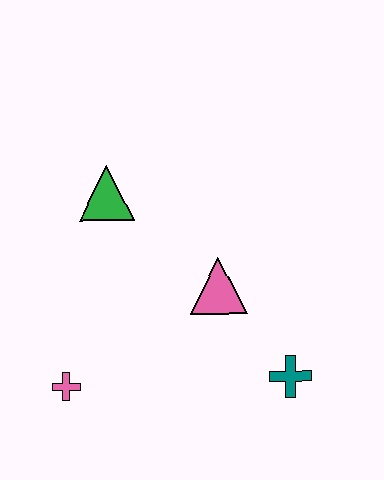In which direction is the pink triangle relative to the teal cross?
The pink triangle is above the teal cross.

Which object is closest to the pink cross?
The pink triangle is closest to the pink cross.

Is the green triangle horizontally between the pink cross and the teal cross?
Yes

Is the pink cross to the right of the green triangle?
No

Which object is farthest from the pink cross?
The teal cross is farthest from the pink cross.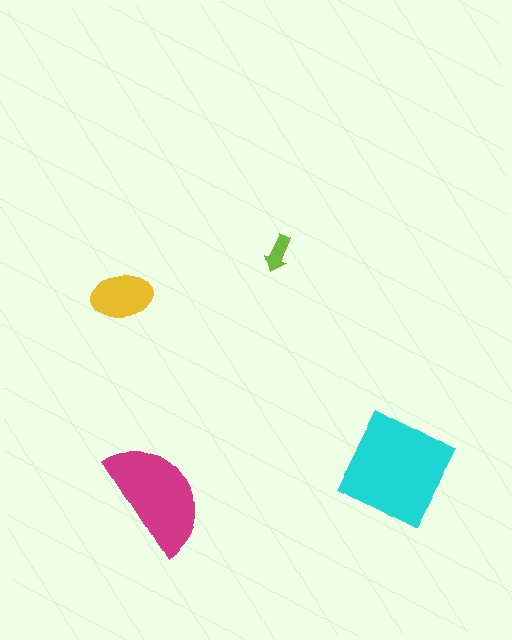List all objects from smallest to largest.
The lime arrow, the yellow ellipse, the magenta semicircle, the cyan square.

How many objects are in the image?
There are 4 objects in the image.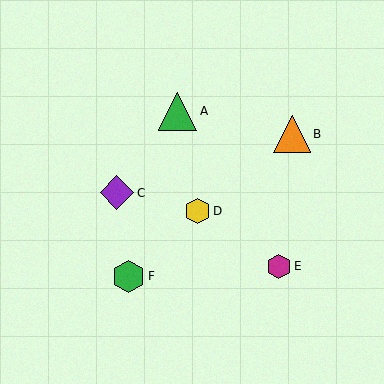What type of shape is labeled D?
Shape D is a yellow hexagon.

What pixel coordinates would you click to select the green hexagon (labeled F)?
Click at (129, 276) to select the green hexagon F.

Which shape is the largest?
The green triangle (labeled A) is the largest.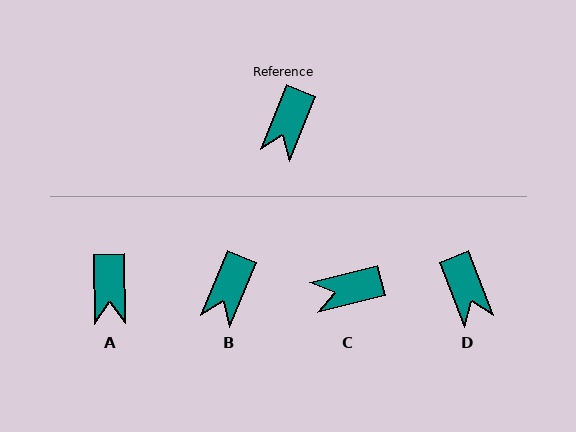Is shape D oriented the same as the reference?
No, it is off by about 44 degrees.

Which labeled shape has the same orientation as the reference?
B.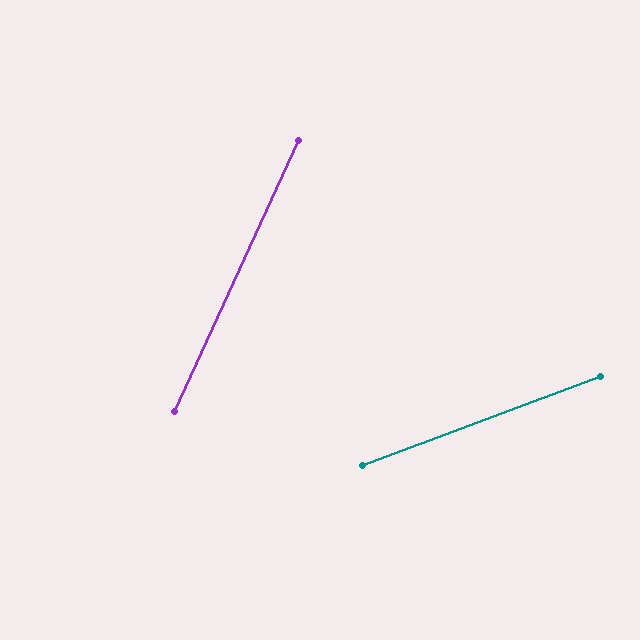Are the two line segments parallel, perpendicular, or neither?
Neither parallel nor perpendicular — they differ by about 45°.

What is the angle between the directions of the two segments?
Approximately 45 degrees.